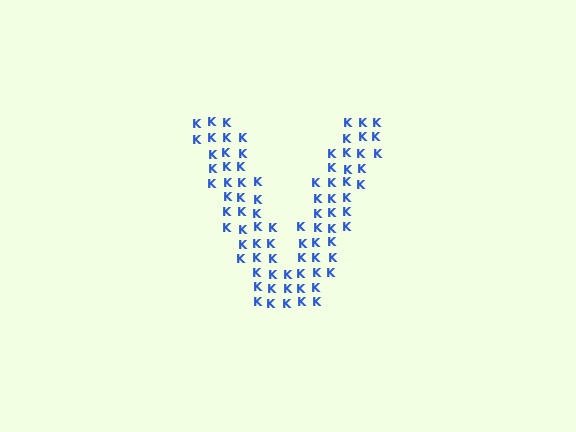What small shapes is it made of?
It is made of small letter K's.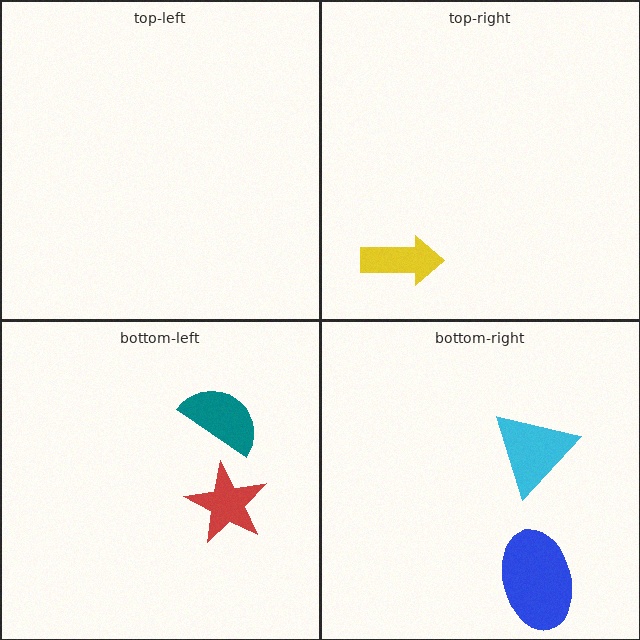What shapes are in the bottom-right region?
The cyan triangle, the blue ellipse.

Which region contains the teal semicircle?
The bottom-left region.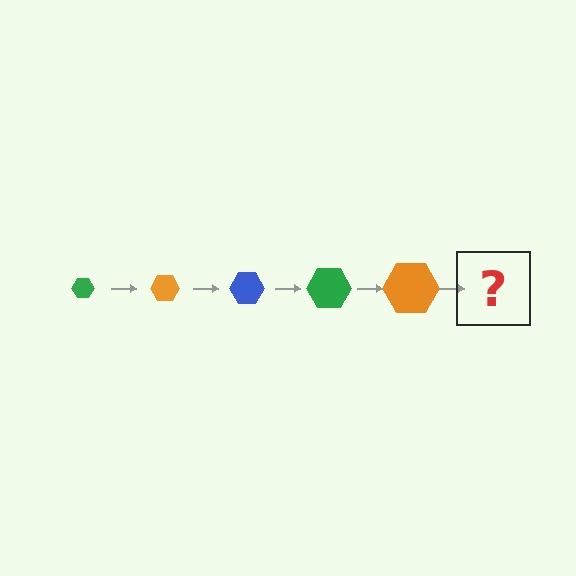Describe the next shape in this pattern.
It should be a blue hexagon, larger than the previous one.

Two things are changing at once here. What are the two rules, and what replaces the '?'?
The two rules are that the hexagon grows larger each step and the color cycles through green, orange, and blue. The '?' should be a blue hexagon, larger than the previous one.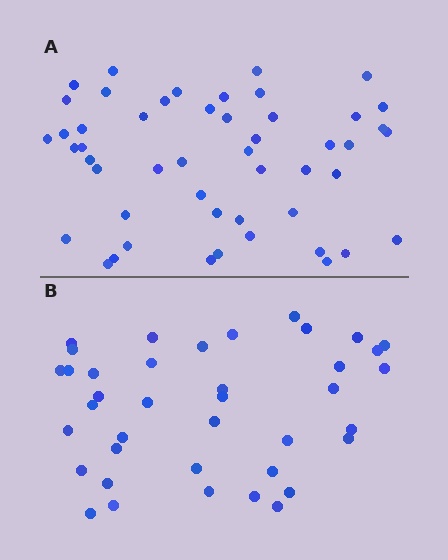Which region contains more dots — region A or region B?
Region A (the top region) has more dots.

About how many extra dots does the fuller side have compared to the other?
Region A has roughly 12 or so more dots than region B.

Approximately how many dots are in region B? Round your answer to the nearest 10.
About 40 dots. (The exact count is 39, which rounds to 40.)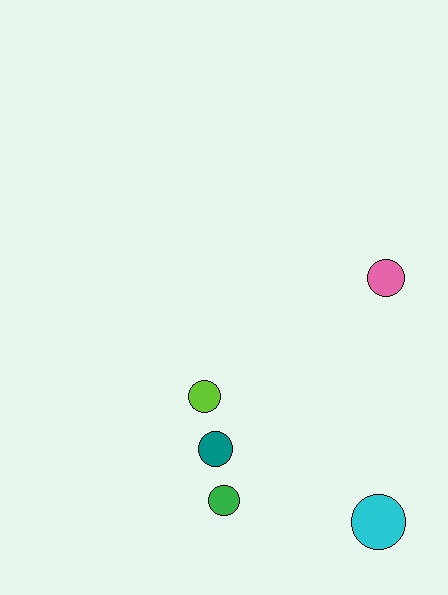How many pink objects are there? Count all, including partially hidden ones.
There is 1 pink object.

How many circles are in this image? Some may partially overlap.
There are 5 circles.